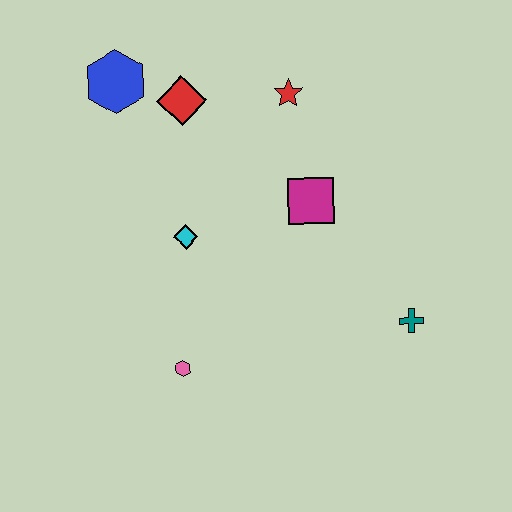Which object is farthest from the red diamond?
The teal cross is farthest from the red diamond.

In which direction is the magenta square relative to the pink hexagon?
The magenta square is above the pink hexagon.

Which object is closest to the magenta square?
The red star is closest to the magenta square.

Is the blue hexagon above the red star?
Yes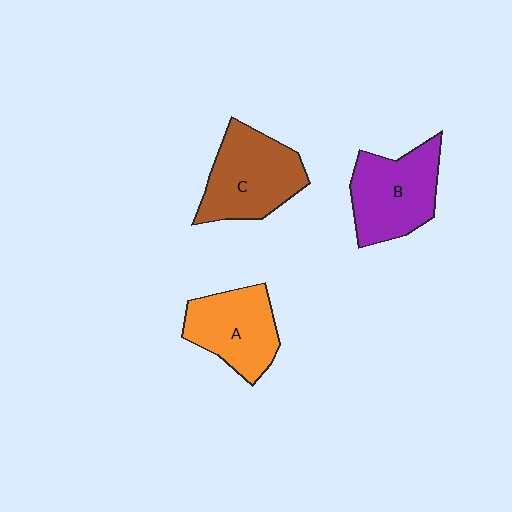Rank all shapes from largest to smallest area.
From largest to smallest: C (brown), B (purple), A (orange).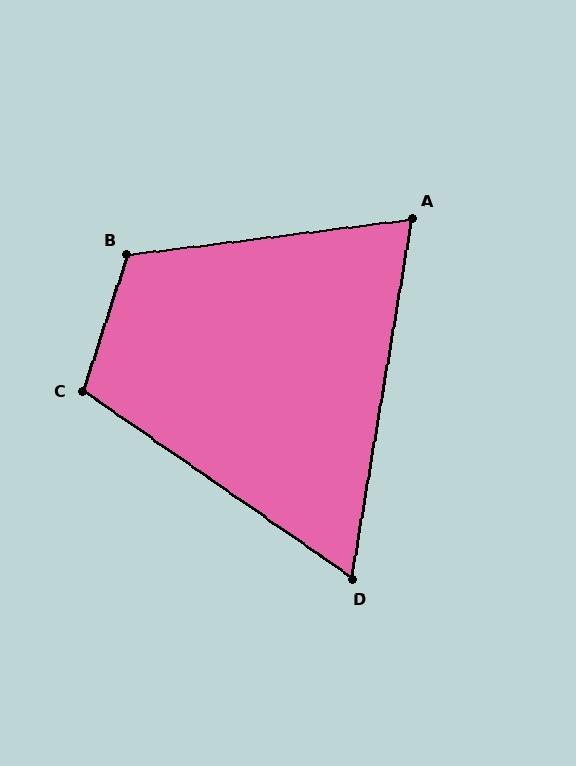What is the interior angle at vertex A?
Approximately 73 degrees (acute).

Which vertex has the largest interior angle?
B, at approximately 115 degrees.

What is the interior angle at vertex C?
Approximately 107 degrees (obtuse).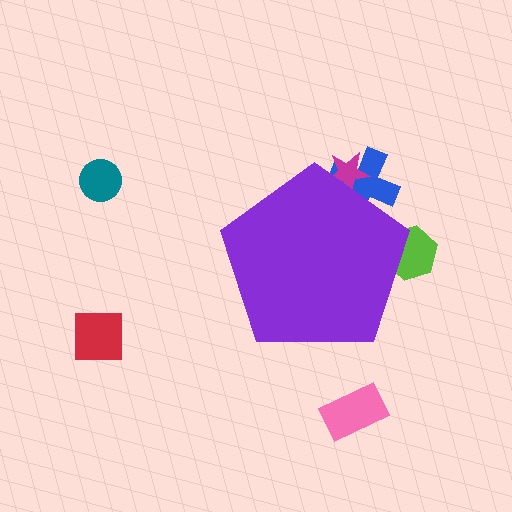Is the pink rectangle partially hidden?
No, the pink rectangle is fully visible.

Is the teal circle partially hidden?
No, the teal circle is fully visible.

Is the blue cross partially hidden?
Yes, the blue cross is partially hidden behind the purple pentagon.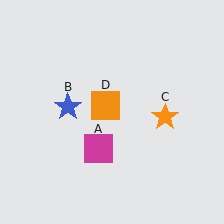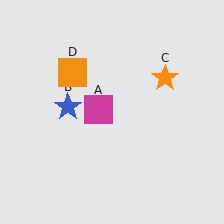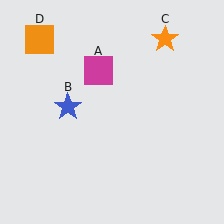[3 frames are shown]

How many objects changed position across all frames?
3 objects changed position: magenta square (object A), orange star (object C), orange square (object D).